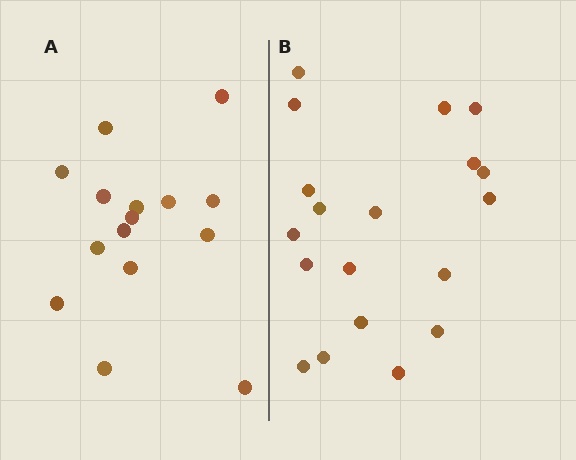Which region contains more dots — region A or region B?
Region B (the right region) has more dots.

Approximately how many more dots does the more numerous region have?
Region B has about 4 more dots than region A.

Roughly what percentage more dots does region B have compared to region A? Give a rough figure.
About 25% more.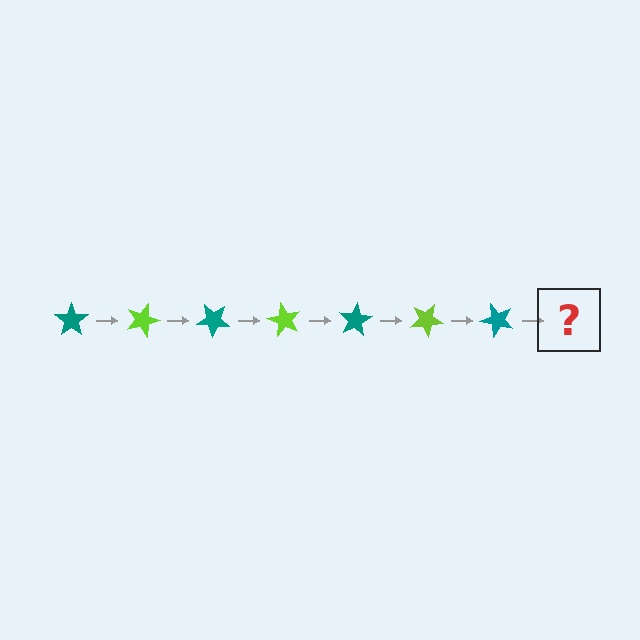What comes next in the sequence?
The next element should be a lime star, rotated 140 degrees from the start.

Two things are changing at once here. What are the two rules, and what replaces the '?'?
The two rules are that it rotates 20 degrees each step and the color cycles through teal and lime. The '?' should be a lime star, rotated 140 degrees from the start.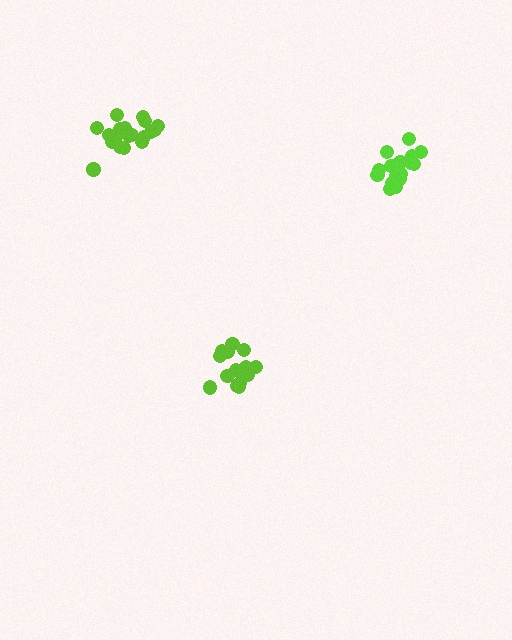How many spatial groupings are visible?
There are 3 spatial groupings.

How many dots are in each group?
Group 1: 16 dots, Group 2: 17 dots, Group 3: 20 dots (53 total).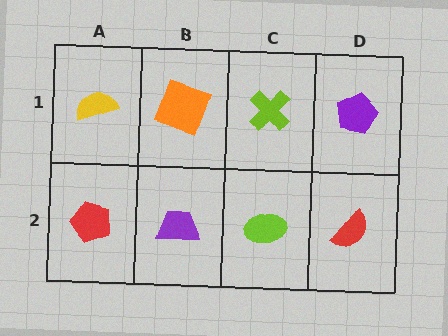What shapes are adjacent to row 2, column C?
A lime cross (row 1, column C), a purple trapezoid (row 2, column B), a red semicircle (row 2, column D).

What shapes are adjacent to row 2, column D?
A purple pentagon (row 1, column D), a lime ellipse (row 2, column C).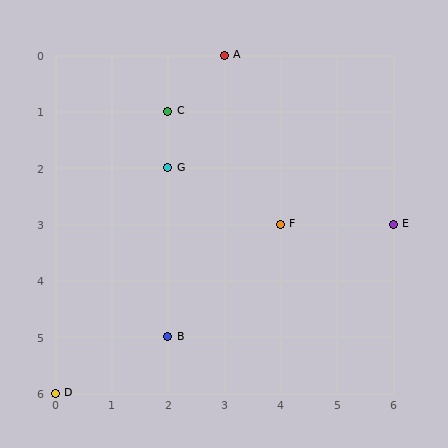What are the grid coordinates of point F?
Point F is at grid coordinates (4, 3).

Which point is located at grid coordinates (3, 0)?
Point A is at (3, 0).